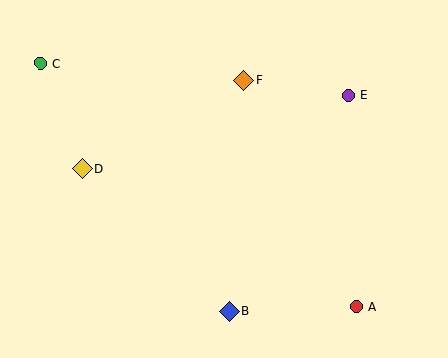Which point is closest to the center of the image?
Point F at (244, 80) is closest to the center.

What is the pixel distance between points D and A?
The distance between D and A is 307 pixels.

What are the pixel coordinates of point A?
Point A is at (356, 307).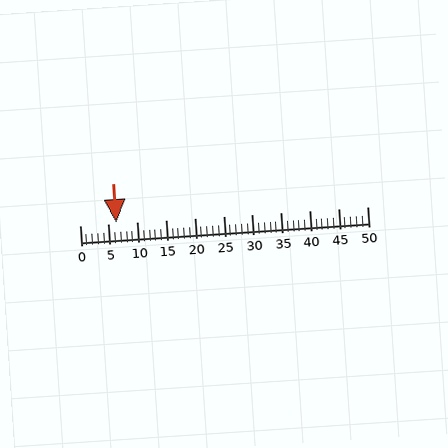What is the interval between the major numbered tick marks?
The major tick marks are spaced 5 units apart.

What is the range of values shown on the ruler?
The ruler shows values from 0 to 50.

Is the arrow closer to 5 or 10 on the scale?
The arrow is closer to 5.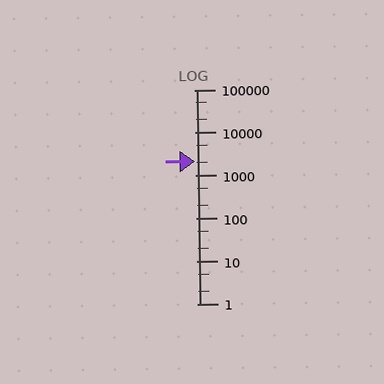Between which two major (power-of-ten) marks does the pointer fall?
The pointer is between 1000 and 10000.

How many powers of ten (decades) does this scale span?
The scale spans 5 decades, from 1 to 100000.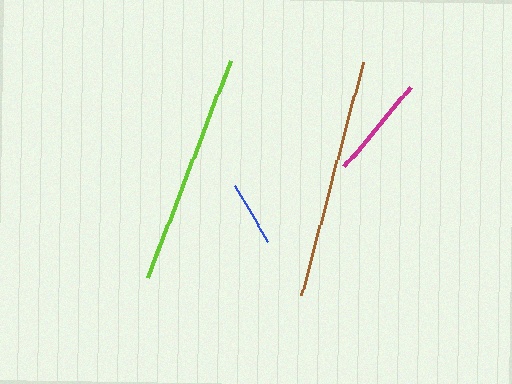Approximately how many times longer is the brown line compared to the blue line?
The brown line is approximately 3.7 times the length of the blue line.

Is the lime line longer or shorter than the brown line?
The brown line is longer than the lime line.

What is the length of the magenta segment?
The magenta segment is approximately 103 pixels long.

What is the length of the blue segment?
The blue segment is approximately 66 pixels long.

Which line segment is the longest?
The brown line is the longest at approximately 241 pixels.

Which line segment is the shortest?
The blue line is the shortest at approximately 66 pixels.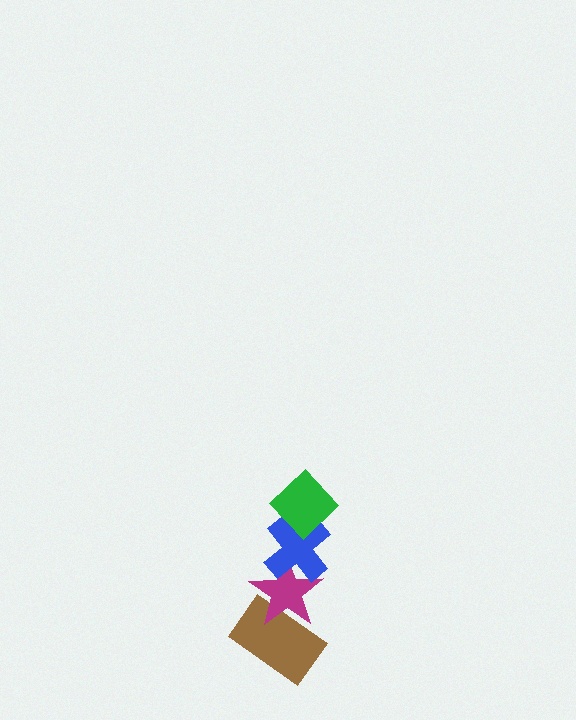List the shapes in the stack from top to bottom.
From top to bottom: the green diamond, the blue cross, the magenta star, the brown rectangle.